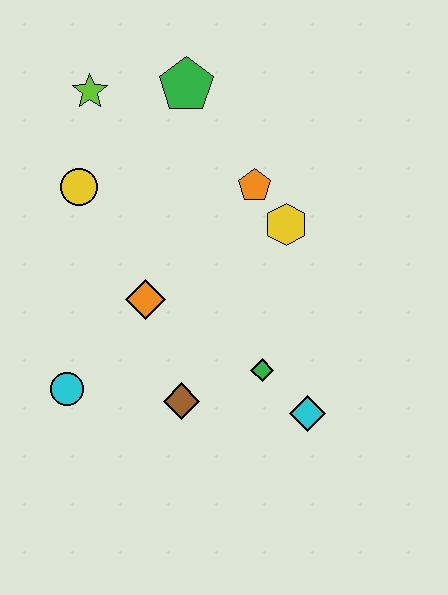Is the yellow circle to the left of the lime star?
Yes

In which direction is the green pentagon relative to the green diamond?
The green pentagon is above the green diamond.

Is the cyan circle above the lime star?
No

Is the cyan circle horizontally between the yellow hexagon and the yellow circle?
No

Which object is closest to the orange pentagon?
The yellow hexagon is closest to the orange pentagon.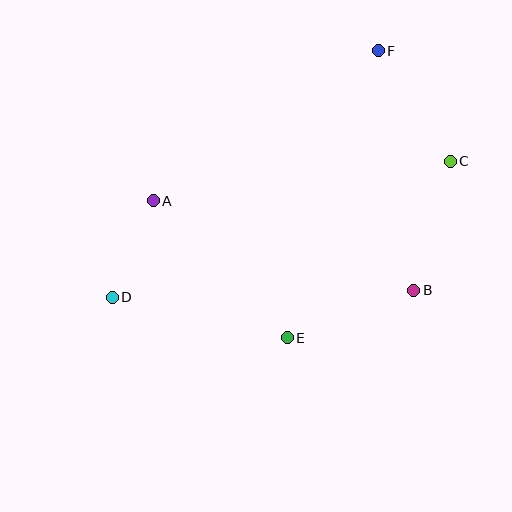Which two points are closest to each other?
Points A and D are closest to each other.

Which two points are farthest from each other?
Points C and D are farthest from each other.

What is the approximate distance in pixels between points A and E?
The distance between A and E is approximately 191 pixels.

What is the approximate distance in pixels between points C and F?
The distance between C and F is approximately 132 pixels.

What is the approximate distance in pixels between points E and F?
The distance between E and F is approximately 301 pixels.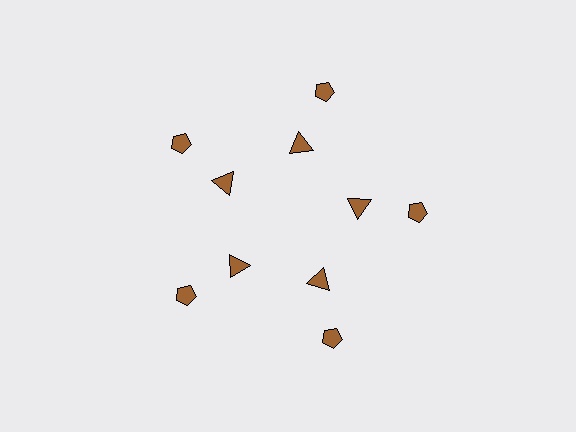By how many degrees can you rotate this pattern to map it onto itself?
The pattern maps onto itself every 72 degrees of rotation.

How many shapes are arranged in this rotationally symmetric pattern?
There are 10 shapes, arranged in 5 groups of 2.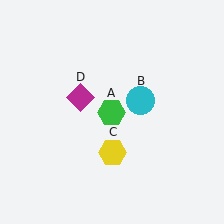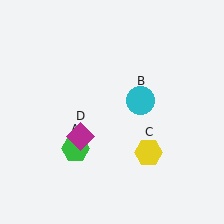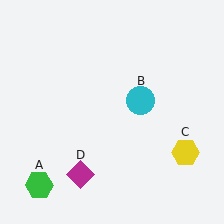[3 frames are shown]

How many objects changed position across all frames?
3 objects changed position: green hexagon (object A), yellow hexagon (object C), magenta diamond (object D).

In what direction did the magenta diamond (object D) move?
The magenta diamond (object D) moved down.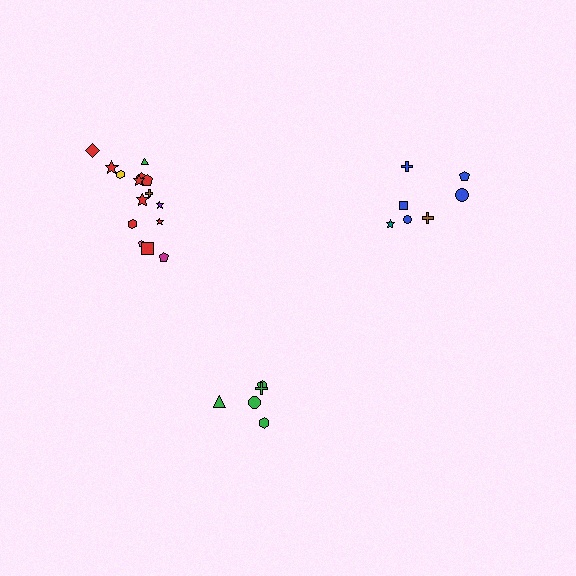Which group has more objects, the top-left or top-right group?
The top-left group.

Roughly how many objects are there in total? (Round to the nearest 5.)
Roughly 25 objects in total.